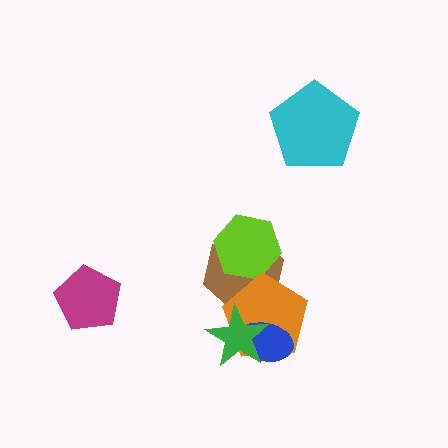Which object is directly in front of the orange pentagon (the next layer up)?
The blue ellipse is directly in front of the orange pentagon.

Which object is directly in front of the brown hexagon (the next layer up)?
The lime hexagon is directly in front of the brown hexagon.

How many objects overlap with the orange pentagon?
3 objects overlap with the orange pentagon.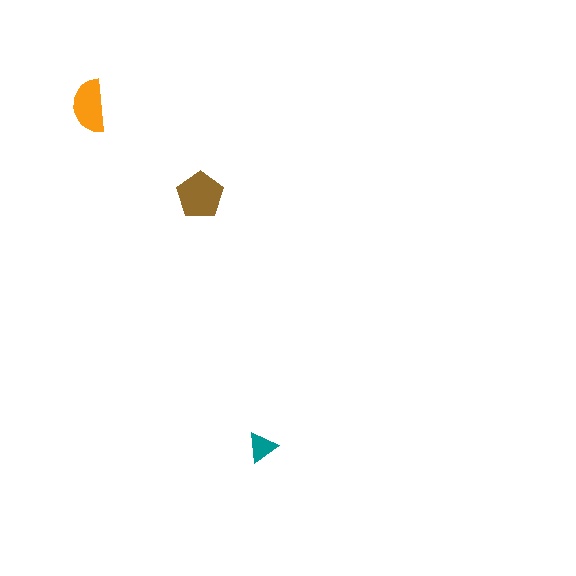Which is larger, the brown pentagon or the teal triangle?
The brown pentagon.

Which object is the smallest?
The teal triangle.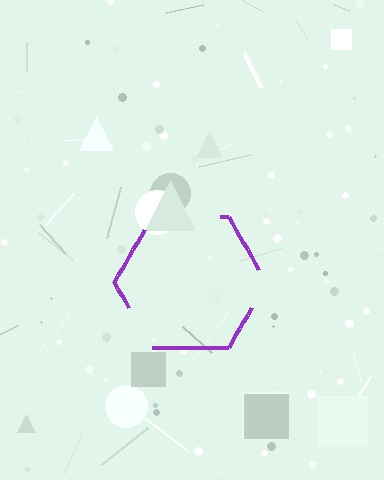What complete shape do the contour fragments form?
The contour fragments form a hexagon.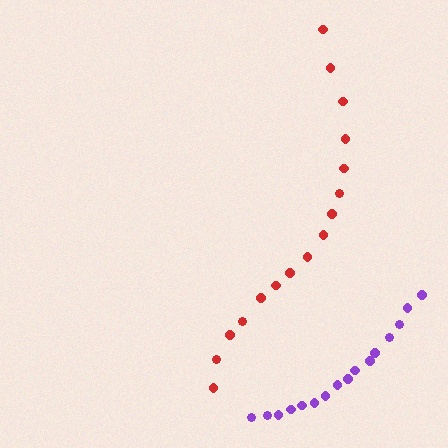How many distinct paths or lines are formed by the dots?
There are 2 distinct paths.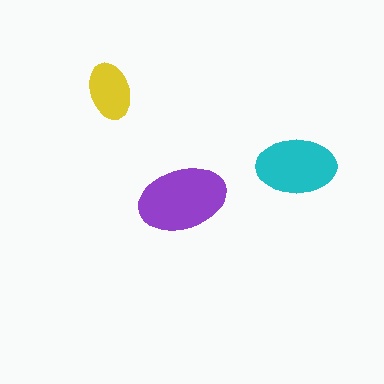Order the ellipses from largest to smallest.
the purple one, the cyan one, the yellow one.